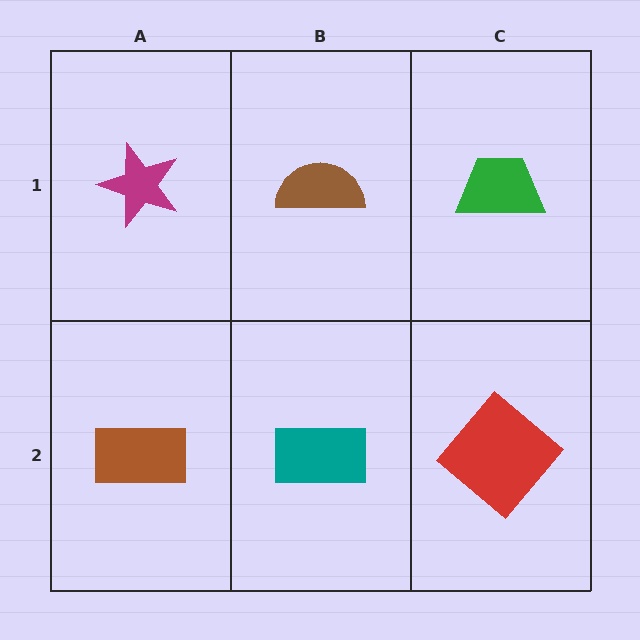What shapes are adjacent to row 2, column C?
A green trapezoid (row 1, column C), a teal rectangle (row 2, column B).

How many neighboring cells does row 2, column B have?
3.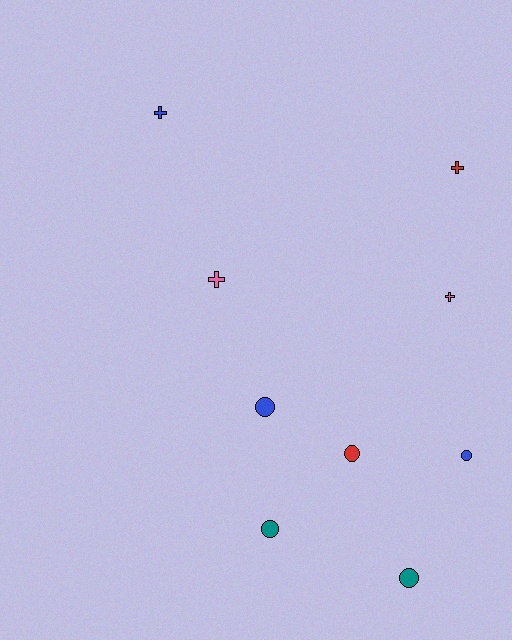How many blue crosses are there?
There is 1 blue cross.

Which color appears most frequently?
Blue, with 3 objects.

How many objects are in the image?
There are 9 objects.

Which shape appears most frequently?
Circle, with 5 objects.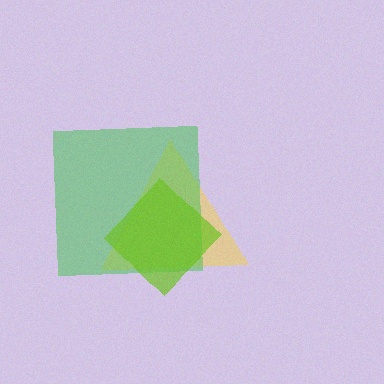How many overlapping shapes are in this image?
There are 3 overlapping shapes in the image.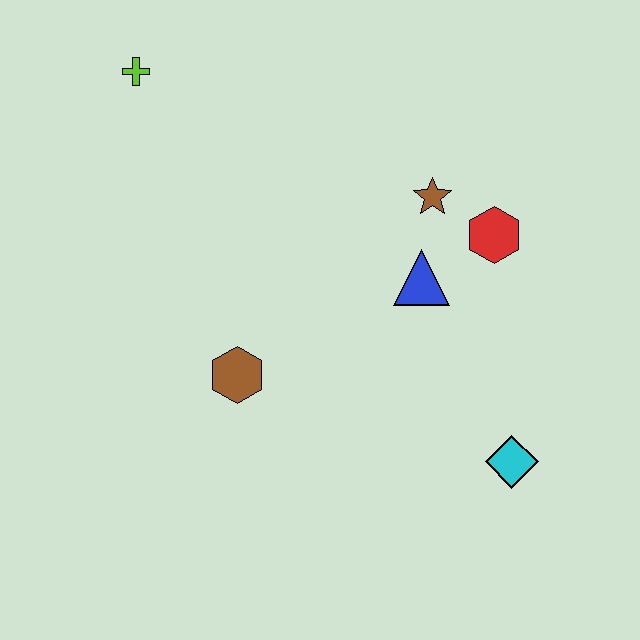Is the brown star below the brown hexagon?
No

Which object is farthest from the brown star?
The lime cross is farthest from the brown star.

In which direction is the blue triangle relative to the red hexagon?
The blue triangle is to the left of the red hexagon.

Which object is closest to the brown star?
The red hexagon is closest to the brown star.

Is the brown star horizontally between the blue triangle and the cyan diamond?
Yes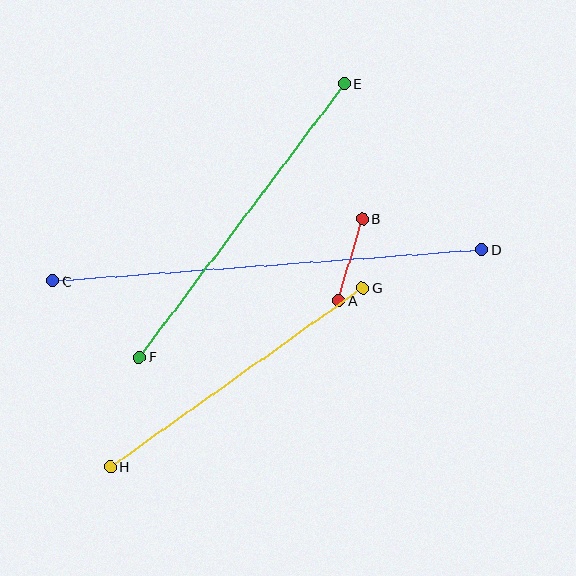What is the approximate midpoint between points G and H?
The midpoint is at approximately (237, 377) pixels.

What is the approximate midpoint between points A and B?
The midpoint is at approximately (351, 260) pixels.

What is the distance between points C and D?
The distance is approximately 430 pixels.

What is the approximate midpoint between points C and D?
The midpoint is at approximately (267, 265) pixels.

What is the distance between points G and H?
The distance is approximately 309 pixels.